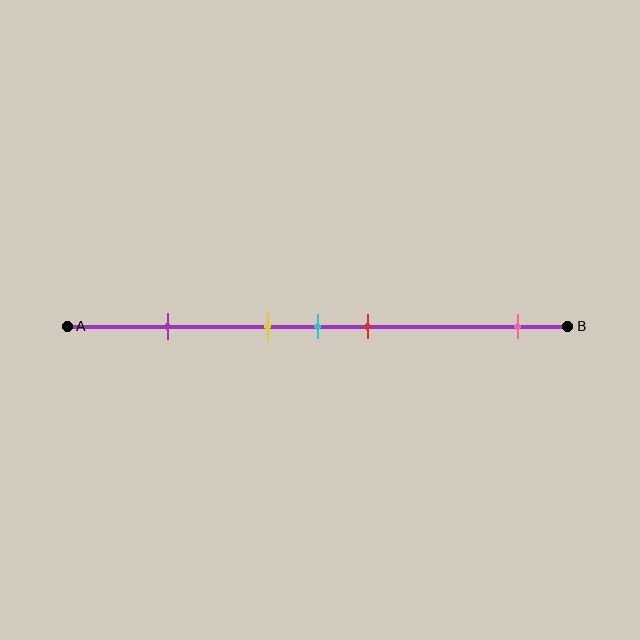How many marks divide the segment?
There are 5 marks dividing the segment.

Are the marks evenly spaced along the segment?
No, the marks are not evenly spaced.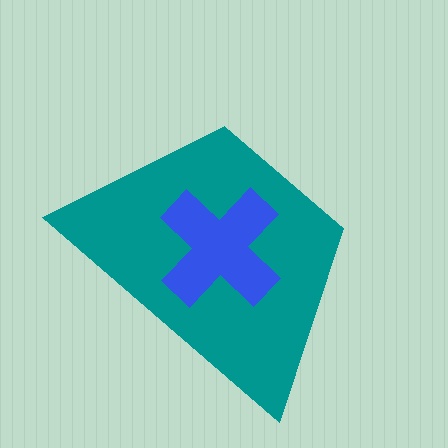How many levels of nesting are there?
2.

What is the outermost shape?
The teal trapezoid.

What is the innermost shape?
The blue cross.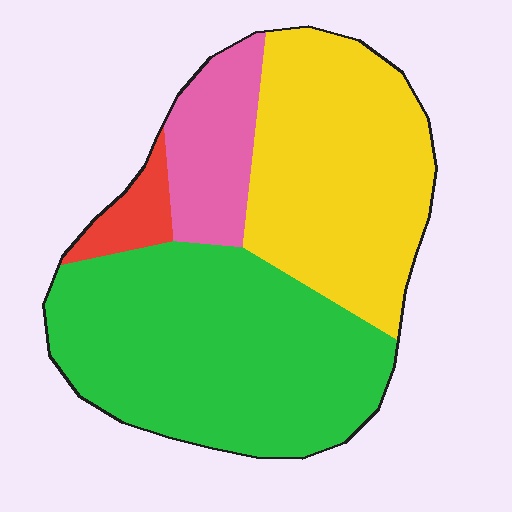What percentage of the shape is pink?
Pink covers about 15% of the shape.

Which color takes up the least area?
Red, at roughly 5%.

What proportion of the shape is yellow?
Yellow takes up about three eighths (3/8) of the shape.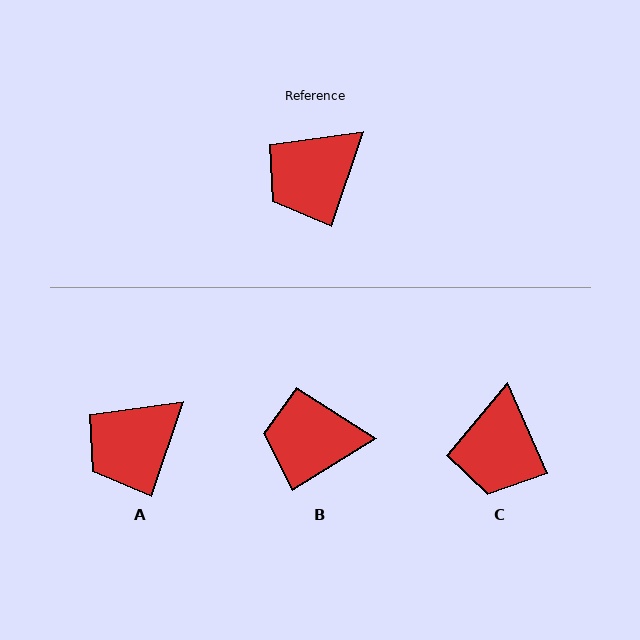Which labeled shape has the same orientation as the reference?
A.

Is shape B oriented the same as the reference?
No, it is off by about 40 degrees.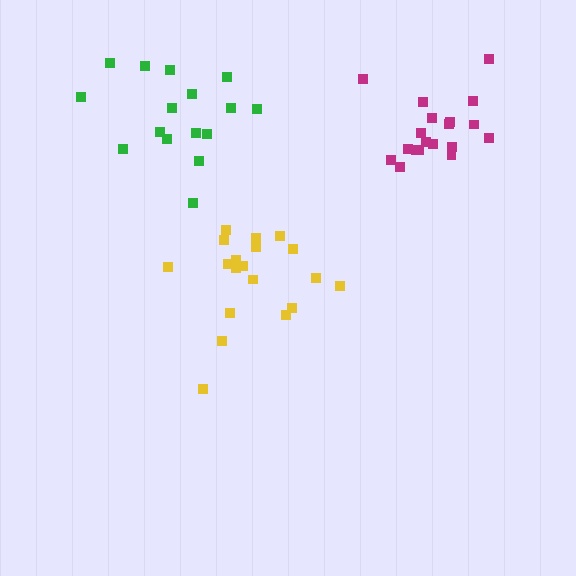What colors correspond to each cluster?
The clusters are colored: magenta, green, yellow.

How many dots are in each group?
Group 1: 19 dots, Group 2: 16 dots, Group 3: 19 dots (54 total).